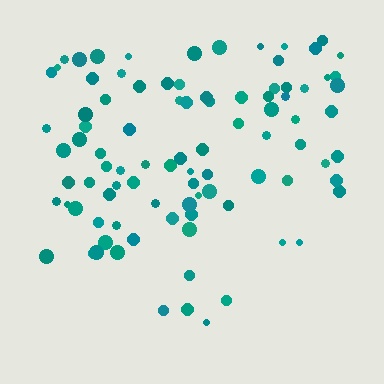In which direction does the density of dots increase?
From bottom to top, with the top side densest.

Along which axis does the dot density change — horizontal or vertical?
Vertical.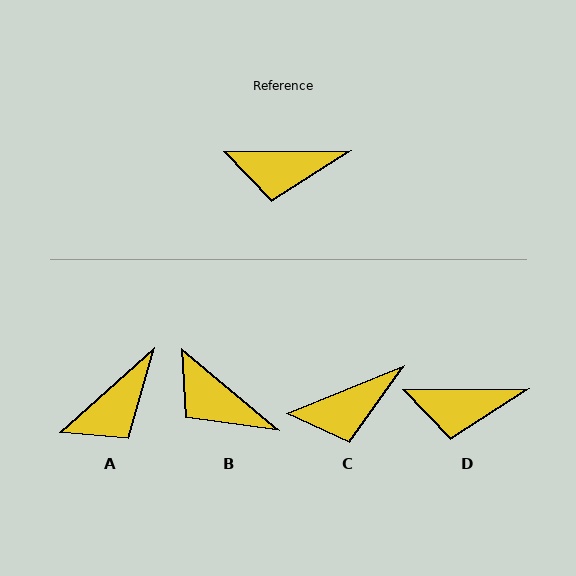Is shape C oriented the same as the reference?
No, it is off by about 21 degrees.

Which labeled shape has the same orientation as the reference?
D.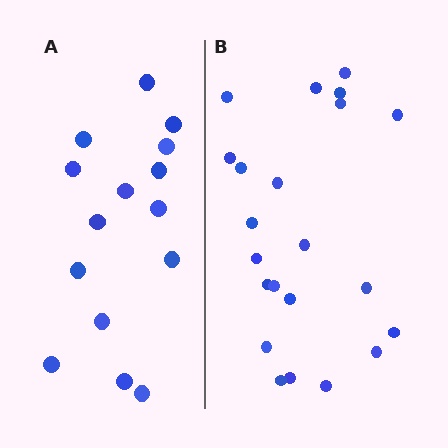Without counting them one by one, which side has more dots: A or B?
Region B (the right region) has more dots.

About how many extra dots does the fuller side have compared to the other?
Region B has roughly 8 or so more dots than region A.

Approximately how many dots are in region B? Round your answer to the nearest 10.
About 20 dots. (The exact count is 22, which rounds to 20.)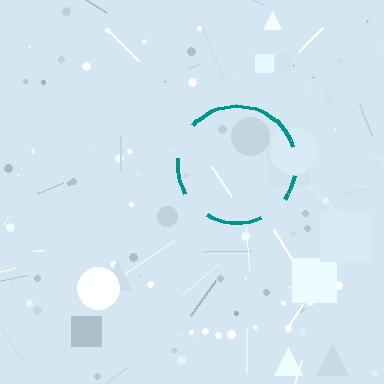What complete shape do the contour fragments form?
The contour fragments form a circle.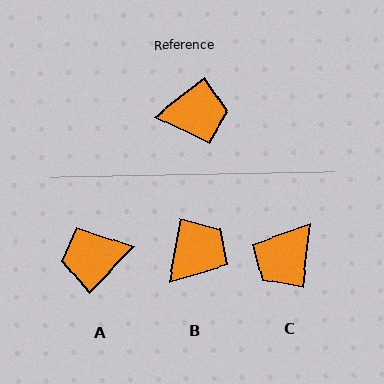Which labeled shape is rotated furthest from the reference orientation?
A, about 174 degrees away.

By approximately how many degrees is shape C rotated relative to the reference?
Approximately 135 degrees clockwise.